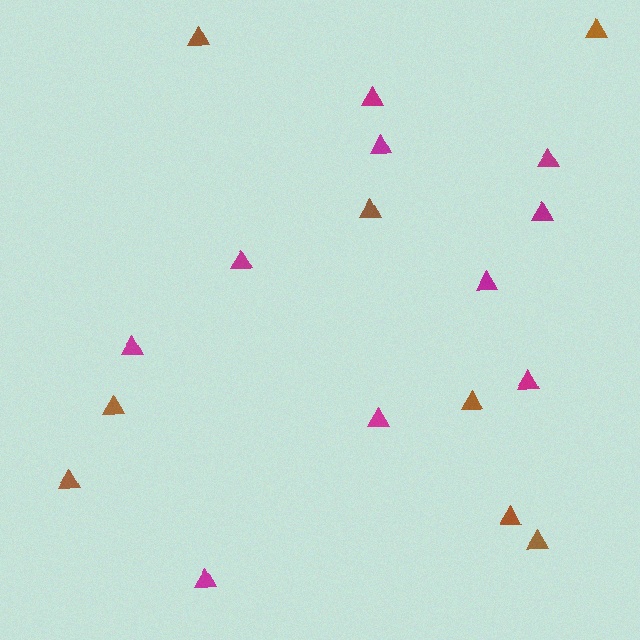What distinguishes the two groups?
There are 2 groups: one group of magenta triangles (10) and one group of brown triangles (8).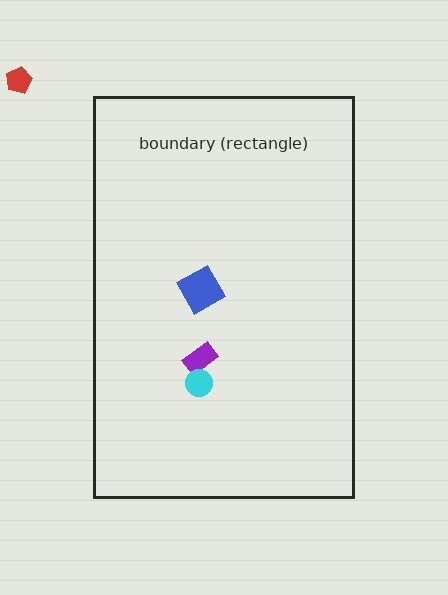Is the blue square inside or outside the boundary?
Inside.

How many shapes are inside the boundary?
3 inside, 1 outside.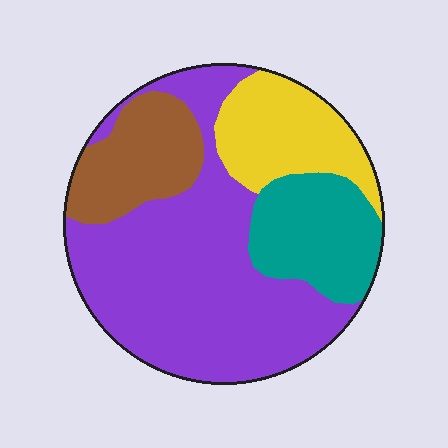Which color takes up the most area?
Purple, at roughly 50%.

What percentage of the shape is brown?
Brown covers about 15% of the shape.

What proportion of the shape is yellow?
Yellow takes up about one sixth (1/6) of the shape.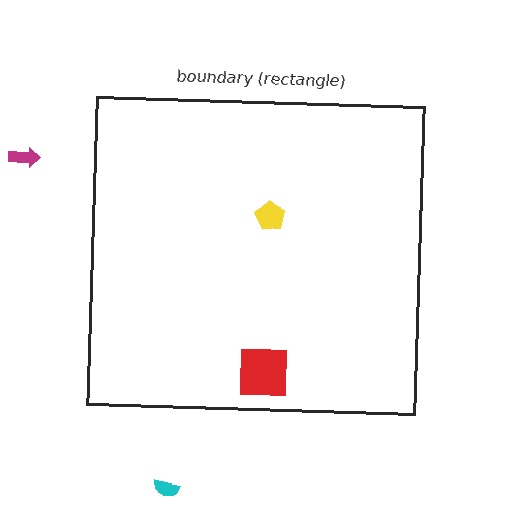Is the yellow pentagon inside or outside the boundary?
Inside.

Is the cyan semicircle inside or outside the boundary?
Outside.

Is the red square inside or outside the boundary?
Inside.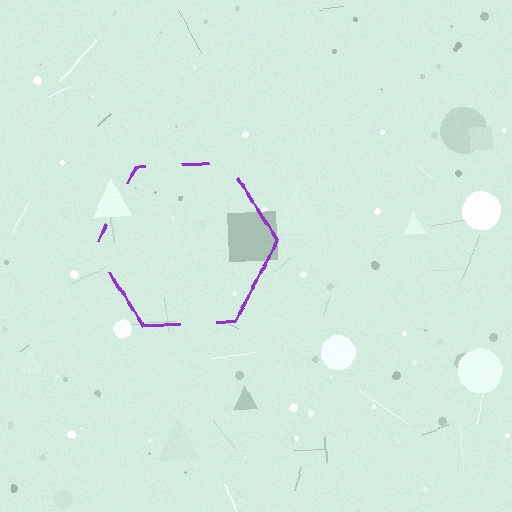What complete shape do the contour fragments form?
The contour fragments form a hexagon.